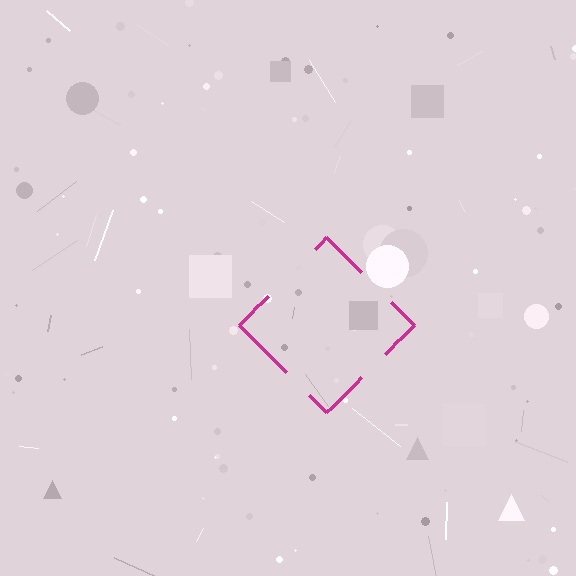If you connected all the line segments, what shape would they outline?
They would outline a diamond.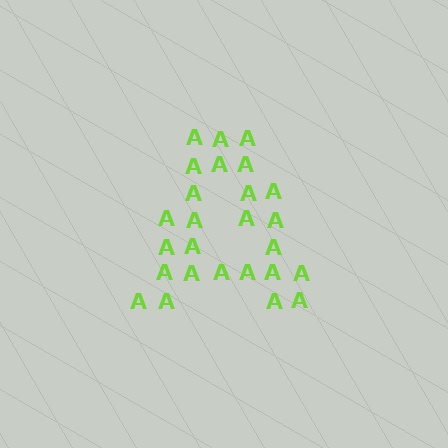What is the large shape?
The large shape is the letter A.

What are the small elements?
The small elements are letter A's.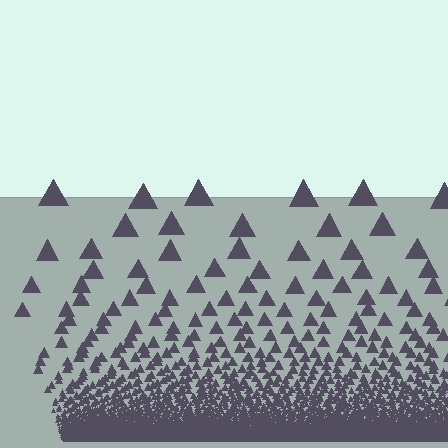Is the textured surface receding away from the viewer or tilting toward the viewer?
The surface appears to tilt toward the viewer. Texture elements get larger and sparser toward the top.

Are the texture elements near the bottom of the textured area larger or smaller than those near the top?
Smaller. The gradient is inverted — elements near the bottom are smaller and denser.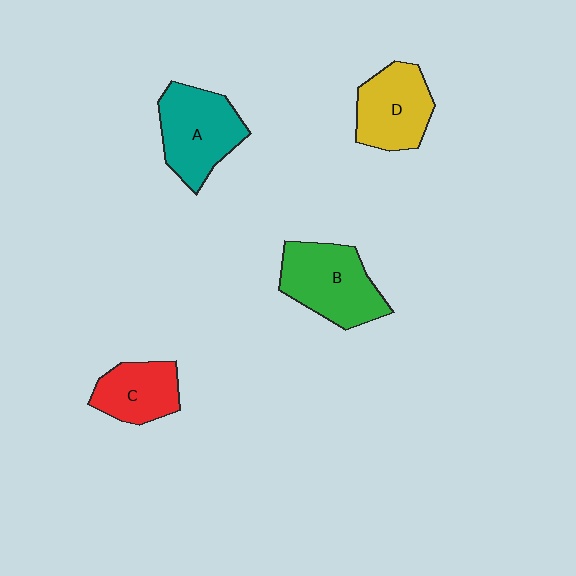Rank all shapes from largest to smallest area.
From largest to smallest: B (green), A (teal), D (yellow), C (red).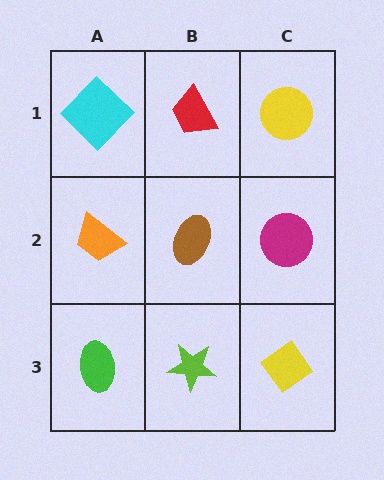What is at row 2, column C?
A magenta circle.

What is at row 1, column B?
A red trapezoid.